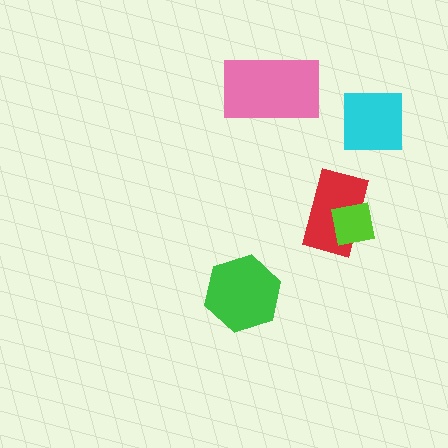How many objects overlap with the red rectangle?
1 object overlaps with the red rectangle.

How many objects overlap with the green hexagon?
0 objects overlap with the green hexagon.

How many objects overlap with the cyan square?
0 objects overlap with the cyan square.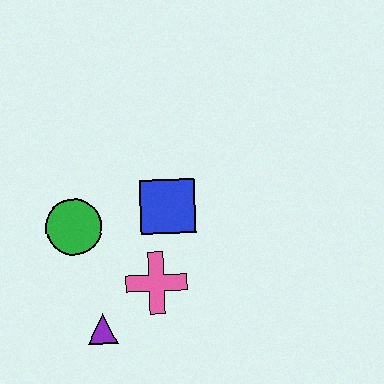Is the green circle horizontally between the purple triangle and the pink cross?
No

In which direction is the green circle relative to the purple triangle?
The green circle is above the purple triangle.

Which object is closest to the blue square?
The pink cross is closest to the blue square.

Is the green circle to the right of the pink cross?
No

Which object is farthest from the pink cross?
The green circle is farthest from the pink cross.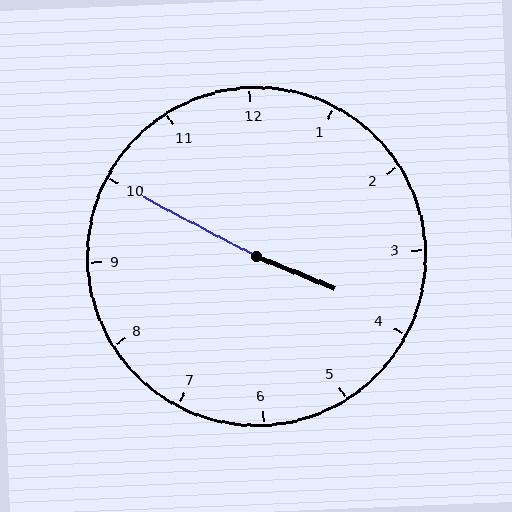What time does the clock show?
3:50.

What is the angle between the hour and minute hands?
Approximately 175 degrees.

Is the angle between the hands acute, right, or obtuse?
It is obtuse.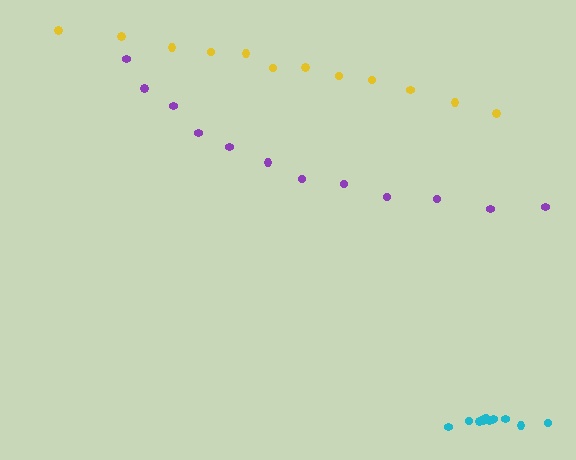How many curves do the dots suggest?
There are 3 distinct paths.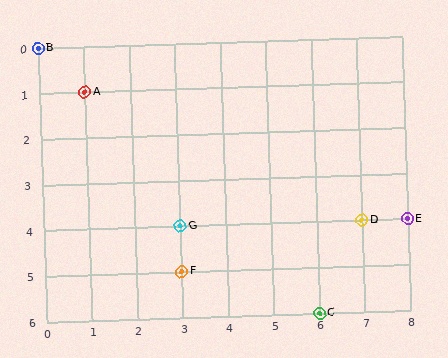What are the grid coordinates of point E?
Point E is at grid coordinates (8, 4).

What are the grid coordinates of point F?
Point F is at grid coordinates (3, 5).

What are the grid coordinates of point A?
Point A is at grid coordinates (1, 1).